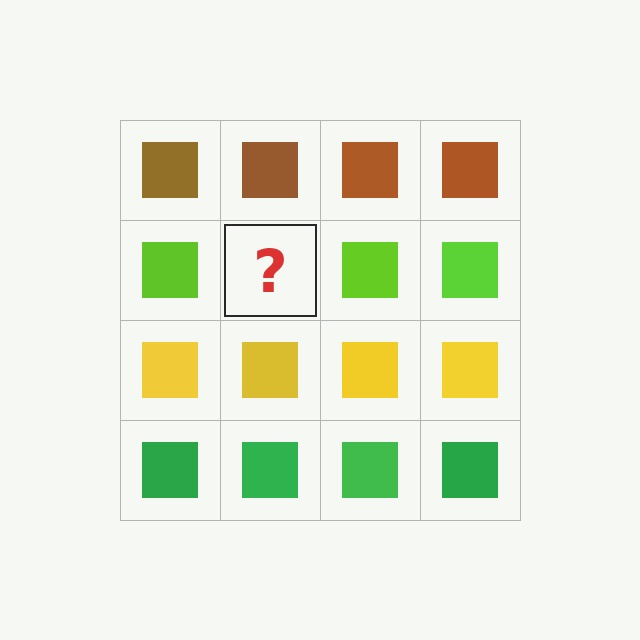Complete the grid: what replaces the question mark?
The question mark should be replaced with a lime square.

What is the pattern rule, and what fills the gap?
The rule is that each row has a consistent color. The gap should be filled with a lime square.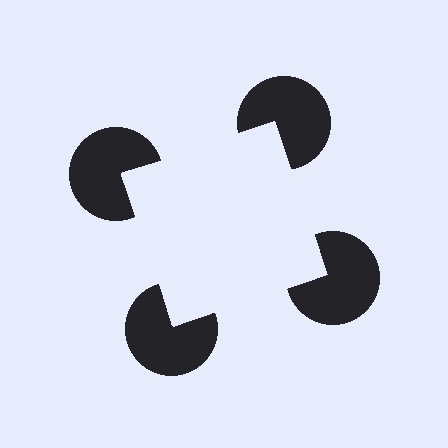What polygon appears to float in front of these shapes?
An illusory square — its edges are inferred from the aligned wedge cuts in the pac-man discs, not physically drawn.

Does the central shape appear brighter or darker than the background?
It typically appears slightly brighter than the background, even though no actual brightness change is drawn.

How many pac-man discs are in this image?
There are 4 — one at each vertex of the illusory square.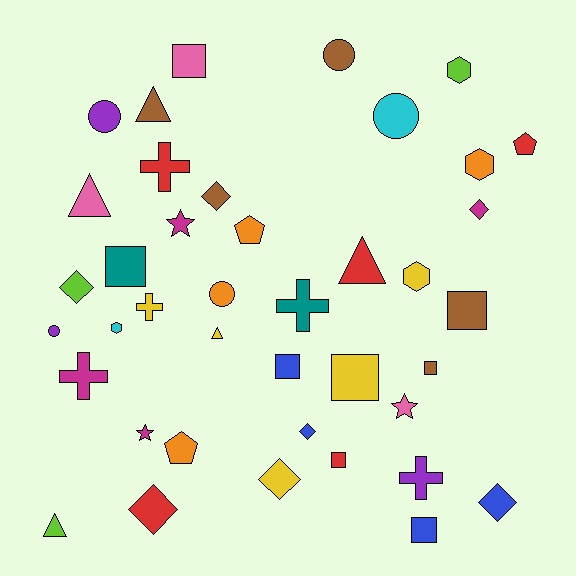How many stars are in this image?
There are 3 stars.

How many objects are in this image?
There are 40 objects.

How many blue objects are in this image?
There are 4 blue objects.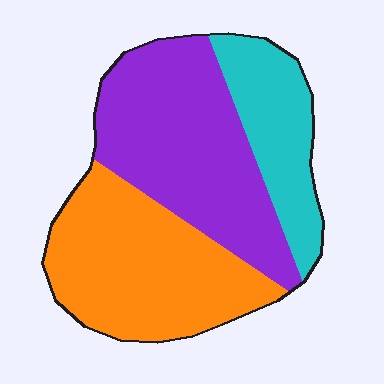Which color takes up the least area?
Cyan, at roughly 20%.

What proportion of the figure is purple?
Purple takes up between a third and a half of the figure.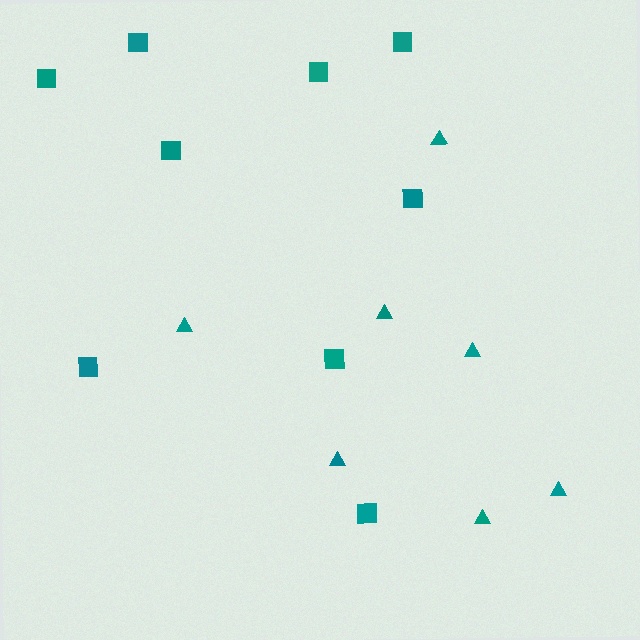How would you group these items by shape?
There are 2 groups: one group of triangles (7) and one group of squares (9).